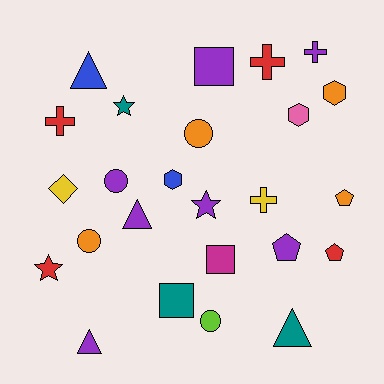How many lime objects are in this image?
There is 1 lime object.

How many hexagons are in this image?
There are 3 hexagons.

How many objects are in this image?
There are 25 objects.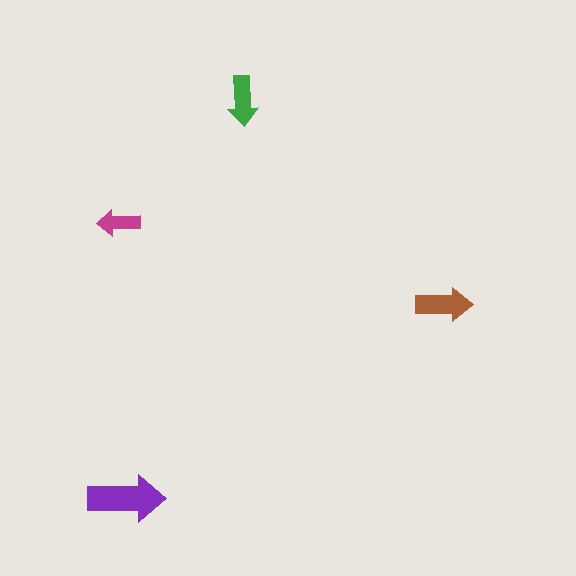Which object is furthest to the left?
The magenta arrow is leftmost.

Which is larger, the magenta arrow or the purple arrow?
The purple one.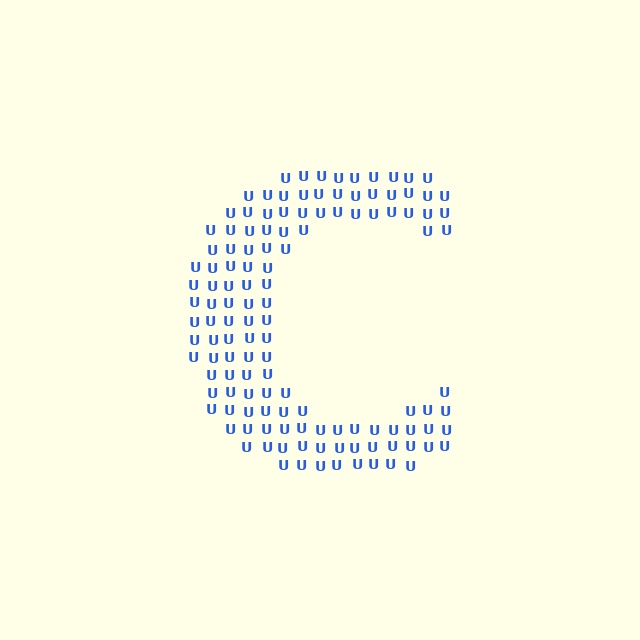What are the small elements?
The small elements are letter U's.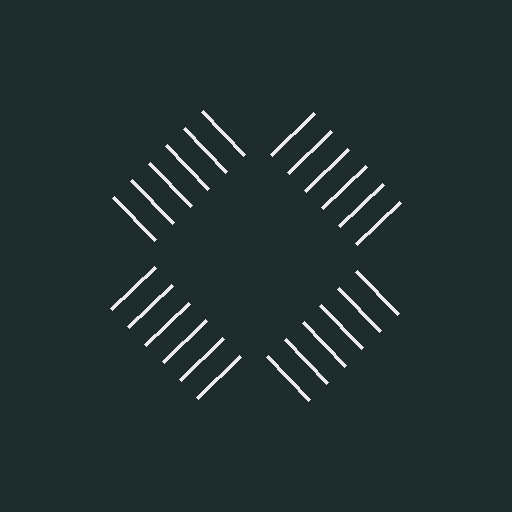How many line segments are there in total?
24 — 6 along each of the 4 edges.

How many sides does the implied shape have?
4 sides — the line-ends trace a square.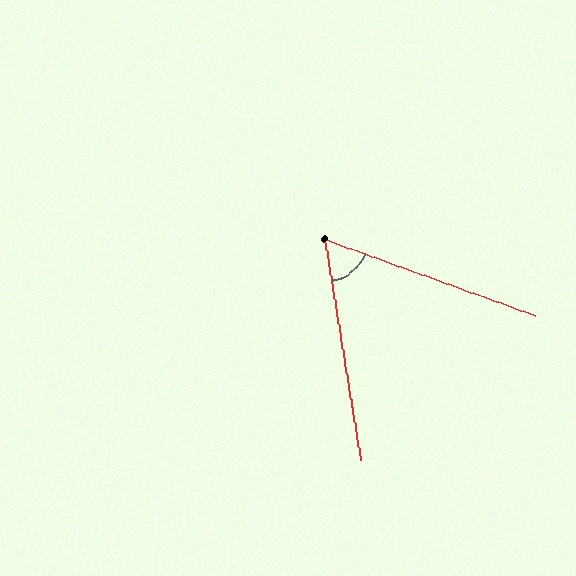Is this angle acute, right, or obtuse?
It is acute.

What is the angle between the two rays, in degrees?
Approximately 61 degrees.